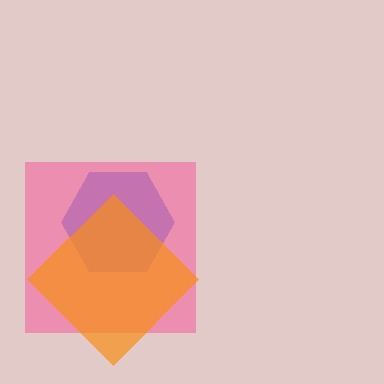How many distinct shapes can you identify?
There are 3 distinct shapes: a blue hexagon, a pink square, an orange diamond.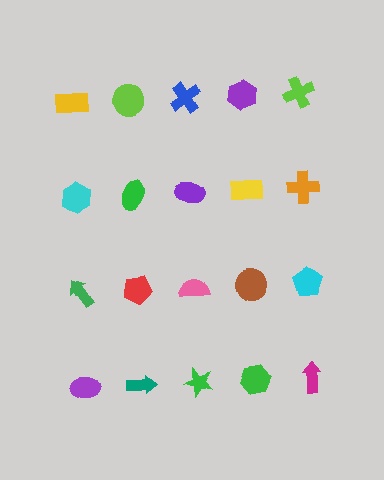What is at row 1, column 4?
A purple hexagon.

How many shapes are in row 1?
5 shapes.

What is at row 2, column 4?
A yellow rectangle.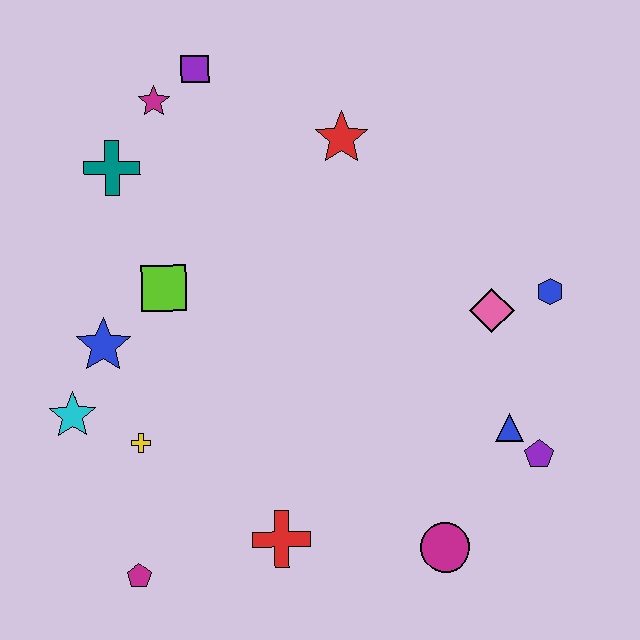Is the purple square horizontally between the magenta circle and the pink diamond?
No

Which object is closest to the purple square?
The magenta star is closest to the purple square.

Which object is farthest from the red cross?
The purple square is farthest from the red cross.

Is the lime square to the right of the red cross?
No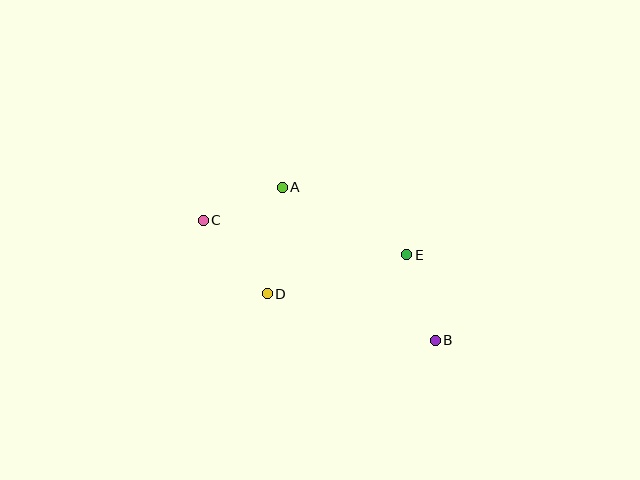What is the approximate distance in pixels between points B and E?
The distance between B and E is approximately 90 pixels.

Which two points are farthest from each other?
Points B and C are farthest from each other.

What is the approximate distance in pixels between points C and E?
The distance between C and E is approximately 206 pixels.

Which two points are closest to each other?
Points A and C are closest to each other.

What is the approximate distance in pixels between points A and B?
The distance between A and B is approximately 217 pixels.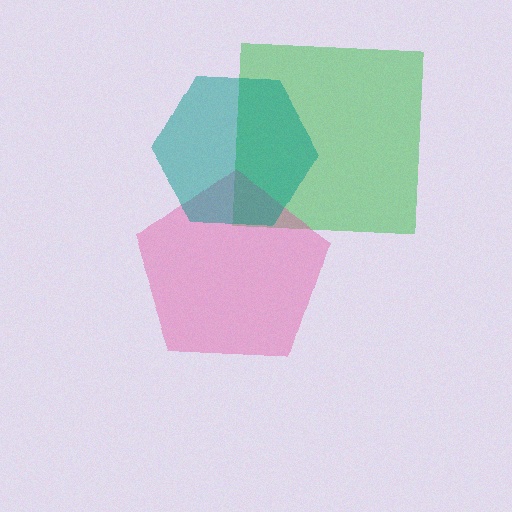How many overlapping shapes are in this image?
There are 3 overlapping shapes in the image.